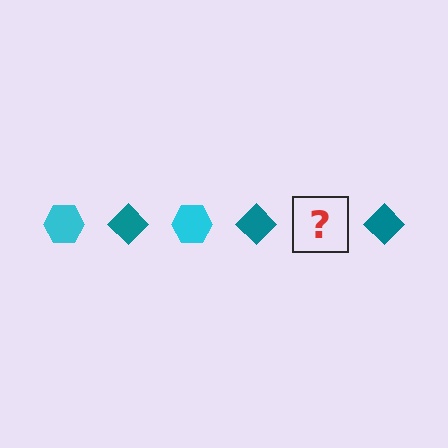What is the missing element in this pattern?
The missing element is a cyan hexagon.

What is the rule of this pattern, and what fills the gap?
The rule is that the pattern alternates between cyan hexagon and teal diamond. The gap should be filled with a cyan hexagon.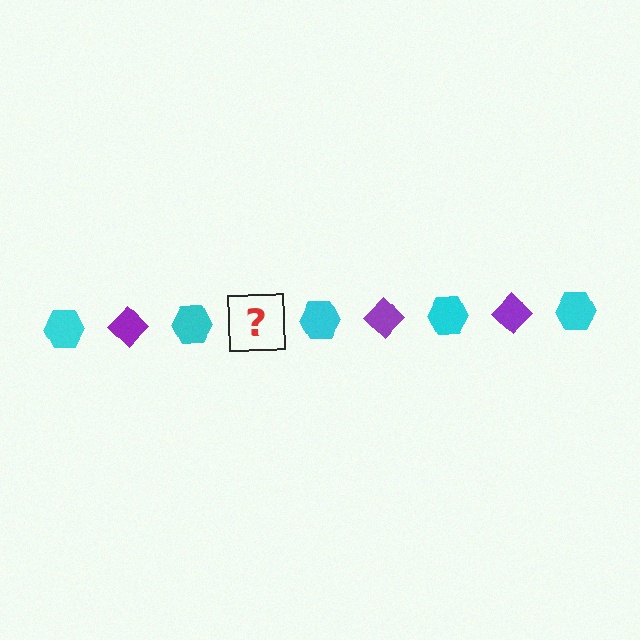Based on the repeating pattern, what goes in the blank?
The blank should be a purple diamond.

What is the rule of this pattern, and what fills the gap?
The rule is that the pattern alternates between cyan hexagon and purple diamond. The gap should be filled with a purple diamond.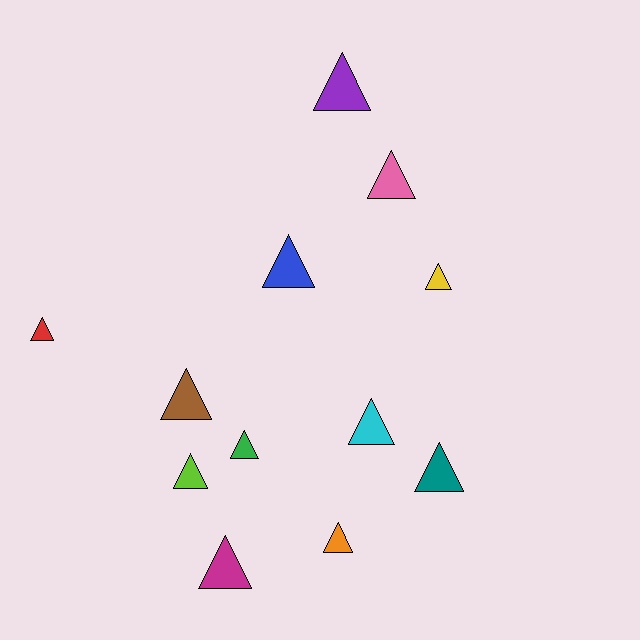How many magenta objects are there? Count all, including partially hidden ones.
There is 1 magenta object.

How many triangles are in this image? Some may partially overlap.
There are 12 triangles.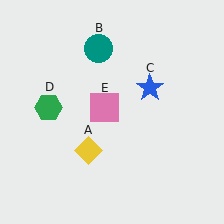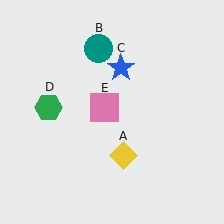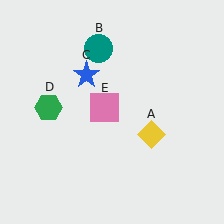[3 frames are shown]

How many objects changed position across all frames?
2 objects changed position: yellow diamond (object A), blue star (object C).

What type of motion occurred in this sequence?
The yellow diamond (object A), blue star (object C) rotated counterclockwise around the center of the scene.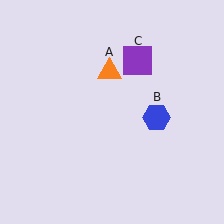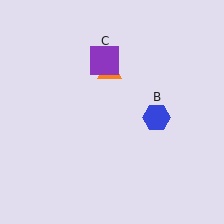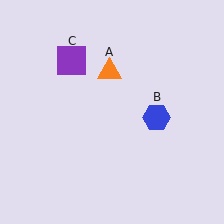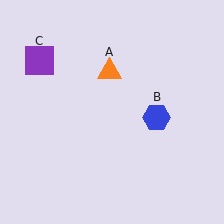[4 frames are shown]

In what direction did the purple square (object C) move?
The purple square (object C) moved left.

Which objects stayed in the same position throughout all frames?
Orange triangle (object A) and blue hexagon (object B) remained stationary.